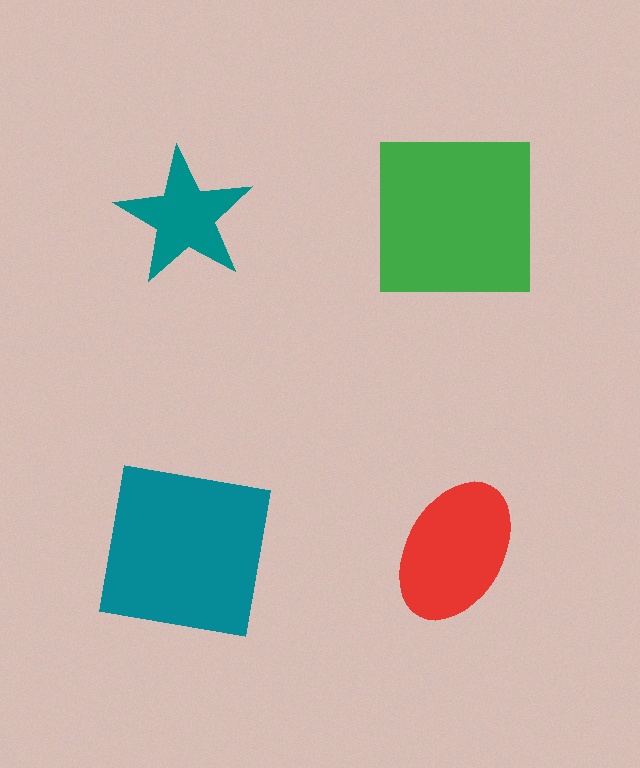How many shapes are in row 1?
2 shapes.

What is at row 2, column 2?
A red ellipse.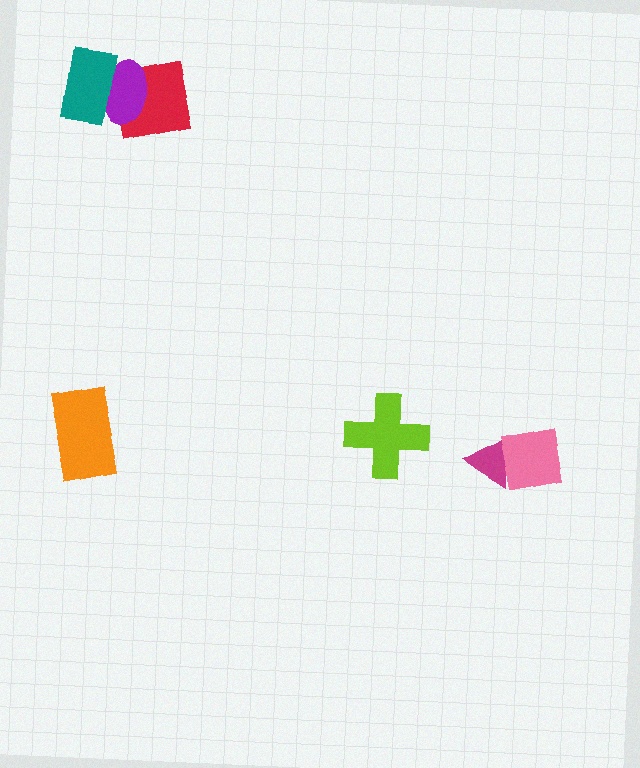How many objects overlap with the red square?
2 objects overlap with the red square.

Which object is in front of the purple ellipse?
The teal rectangle is in front of the purple ellipse.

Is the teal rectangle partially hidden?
No, no other shape covers it.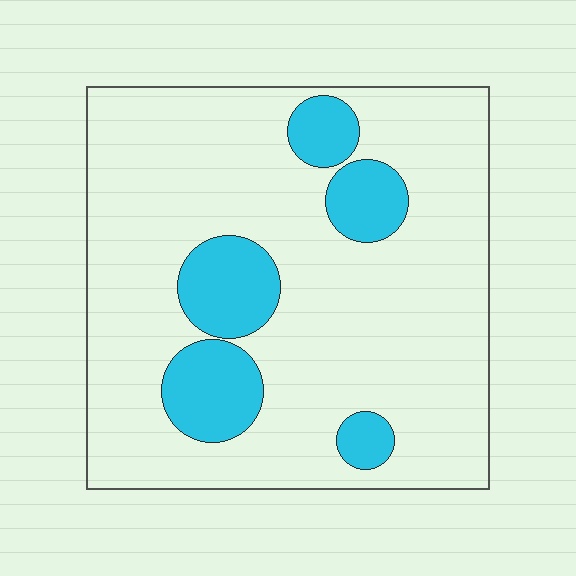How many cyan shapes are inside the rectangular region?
5.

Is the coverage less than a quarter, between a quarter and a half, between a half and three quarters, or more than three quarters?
Less than a quarter.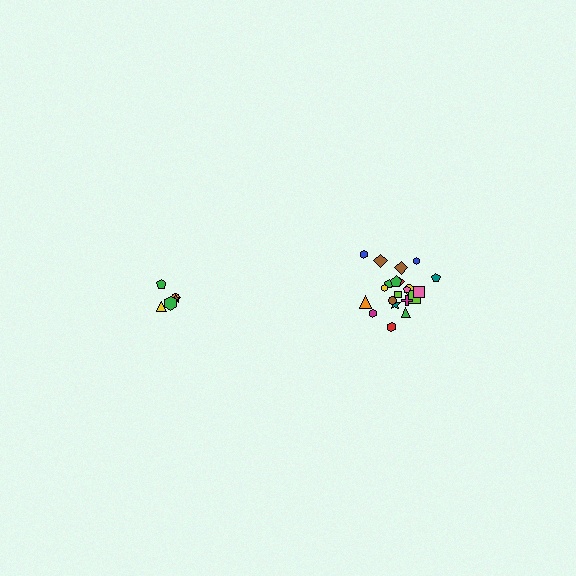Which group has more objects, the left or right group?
The right group.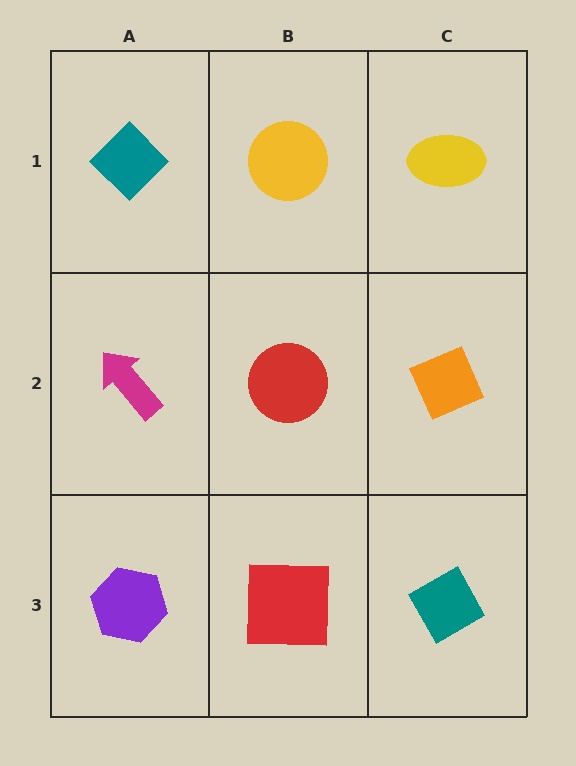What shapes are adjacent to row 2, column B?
A yellow circle (row 1, column B), a red square (row 3, column B), a magenta arrow (row 2, column A), an orange diamond (row 2, column C).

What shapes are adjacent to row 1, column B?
A red circle (row 2, column B), a teal diamond (row 1, column A), a yellow ellipse (row 1, column C).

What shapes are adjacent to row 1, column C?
An orange diamond (row 2, column C), a yellow circle (row 1, column B).